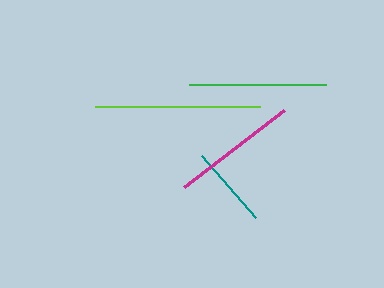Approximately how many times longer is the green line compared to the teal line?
The green line is approximately 1.6 times the length of the teal line.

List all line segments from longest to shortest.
From longest to shortest: lime, green, magenta, teal.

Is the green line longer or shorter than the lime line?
The lime line is longer than the green line.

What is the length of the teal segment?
The teal segment is approximately 83 pixels long.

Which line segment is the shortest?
The teal line is the shortest at approximately 83 pixels.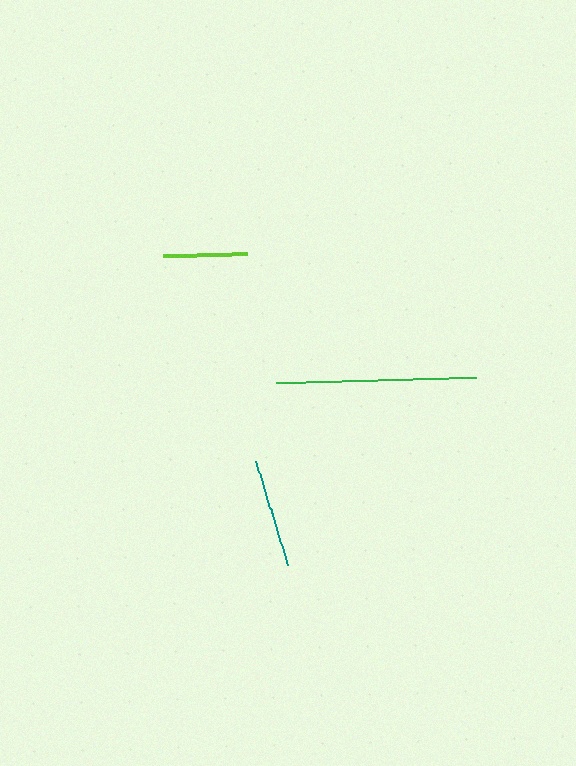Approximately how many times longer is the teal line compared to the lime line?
The teal line is approximately 1.3 times the length of the lime line.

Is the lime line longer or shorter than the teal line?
The teal line is longer than the lime line.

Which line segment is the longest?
The green line is the longest at approximately 200 pixels.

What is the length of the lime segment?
The lime segment is approximately 84 pixels long.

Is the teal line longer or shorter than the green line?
The green line is longer than the teal line.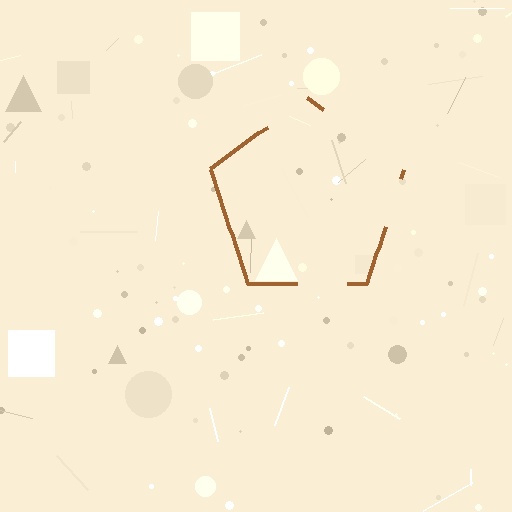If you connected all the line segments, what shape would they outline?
They would outline a pentagon.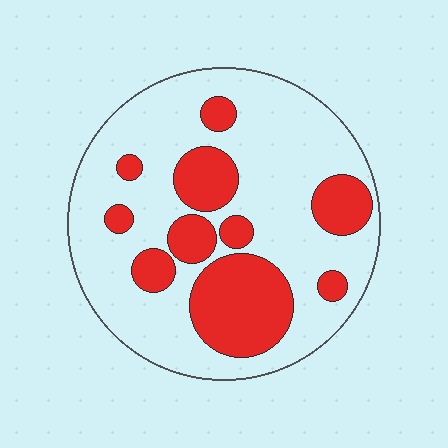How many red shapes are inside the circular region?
10.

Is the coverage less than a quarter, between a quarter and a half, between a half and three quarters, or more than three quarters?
Between a quarter and a half.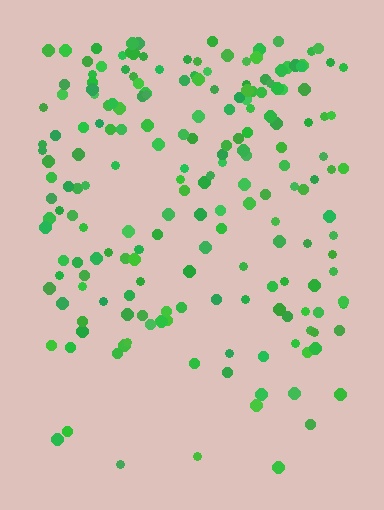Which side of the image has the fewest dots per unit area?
The bottom.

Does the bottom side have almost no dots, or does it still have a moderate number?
Still a moderate number, just noticeably fewer than the top.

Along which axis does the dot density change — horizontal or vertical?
Vertical.